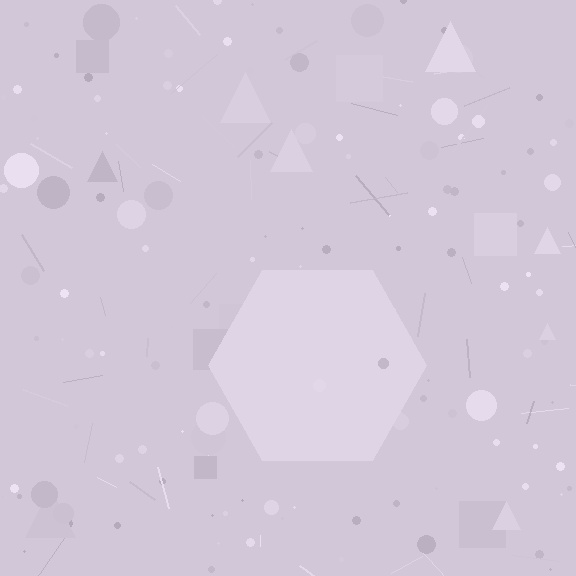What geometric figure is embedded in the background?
A hexagon is embedded in the background.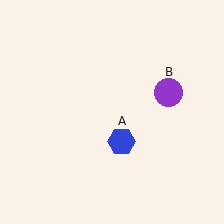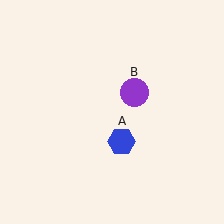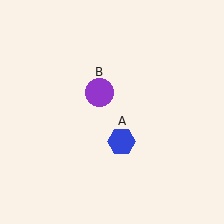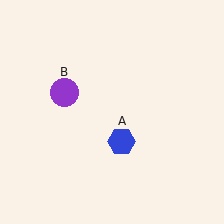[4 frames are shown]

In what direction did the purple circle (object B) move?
The purple circle (object B) moved left.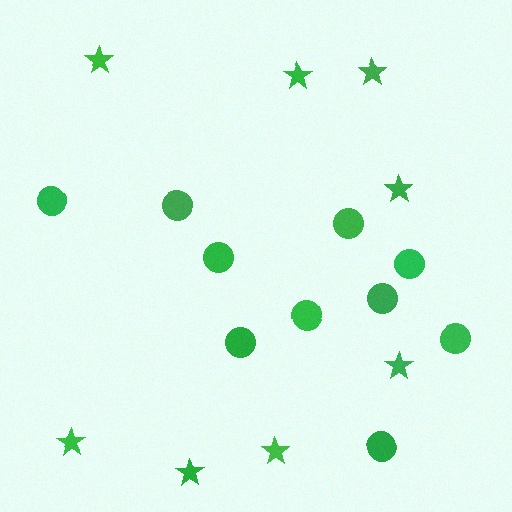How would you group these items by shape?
There are 2 groups: one group of circles (10) and one group of stars (8).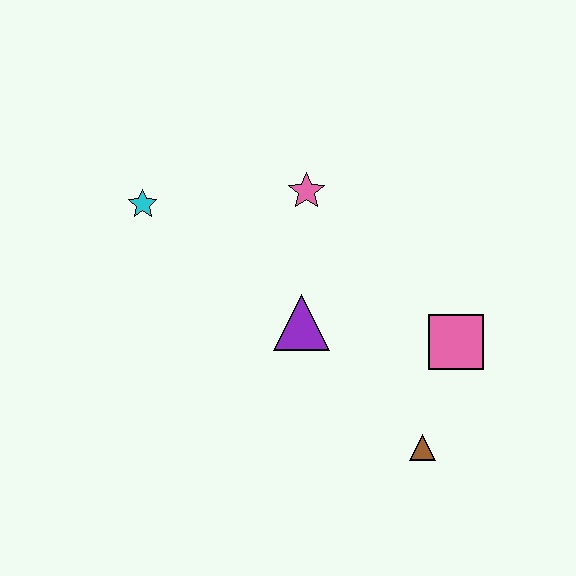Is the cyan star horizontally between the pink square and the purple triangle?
No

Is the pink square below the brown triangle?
No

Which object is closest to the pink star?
The purple triangle is closest to the pink star.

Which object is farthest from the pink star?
The brown triangle is farthest from the pink star.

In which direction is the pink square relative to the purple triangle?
The pink square is to the right of the purple triangle.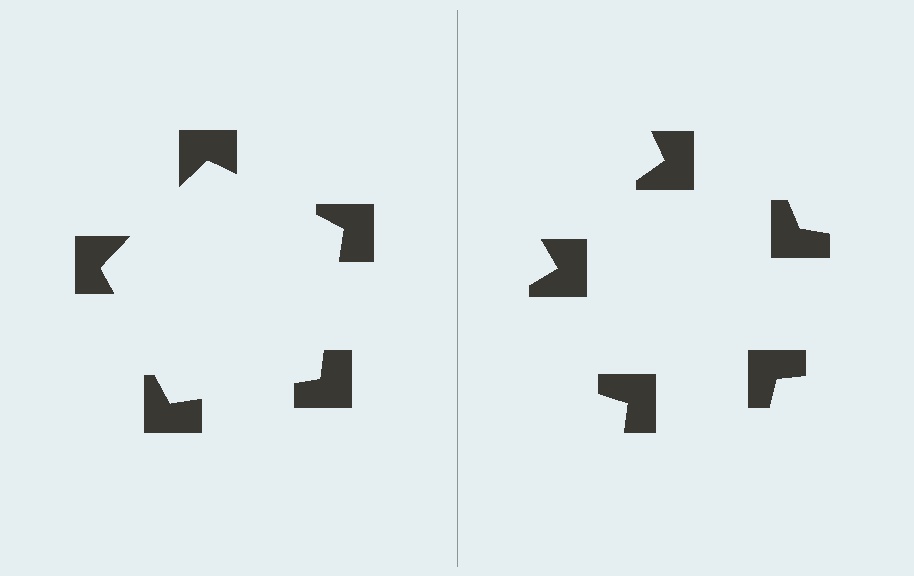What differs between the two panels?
The notched squares are positioned identically on both sides; only the wedge orientations differ. On the left they align to a pentagon; on the right they are misaligned.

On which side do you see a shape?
An illusory pentagon appears on the left side. On the right side the wedge cuts are rotated, so no coherent shape forms.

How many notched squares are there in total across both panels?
10 — 5 on each side.